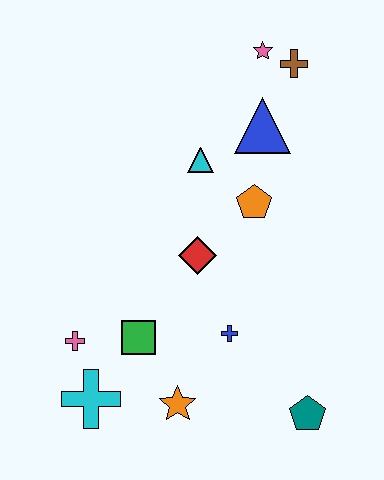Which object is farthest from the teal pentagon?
The pink star is farthest from the teal pentagon.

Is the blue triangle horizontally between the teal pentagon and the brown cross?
No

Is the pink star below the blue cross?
No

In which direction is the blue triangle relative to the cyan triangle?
The blue triangle is to the right of the cyan triangle.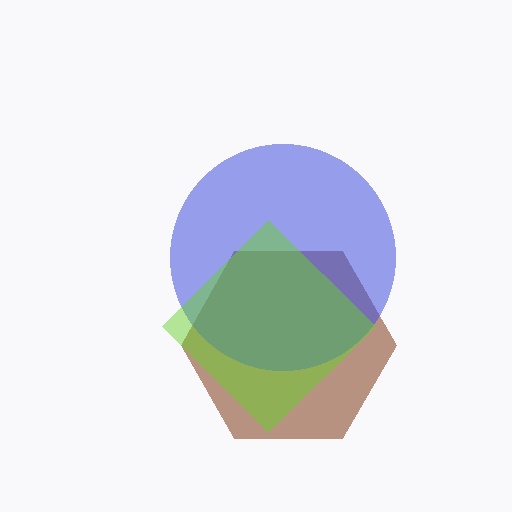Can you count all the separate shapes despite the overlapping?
Yes, there are 3 separate shapes.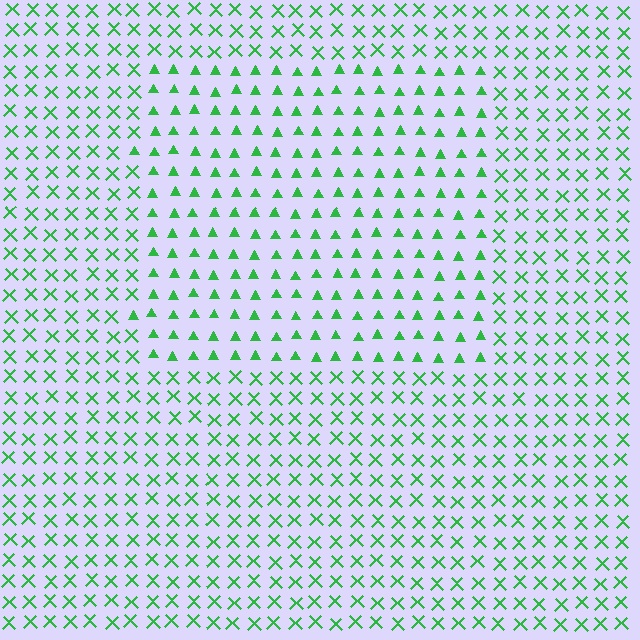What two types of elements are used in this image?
The image uses triangles inside the rectangle region and X marks outside it.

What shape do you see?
I see a rectangle.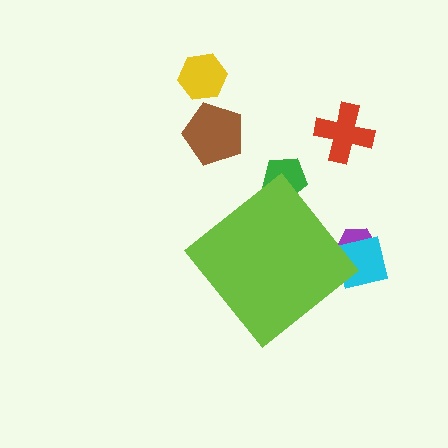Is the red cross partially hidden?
No, the red cross is fully visible.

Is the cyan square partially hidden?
Yes, the cyan square is partially hidden behind the lime diamond.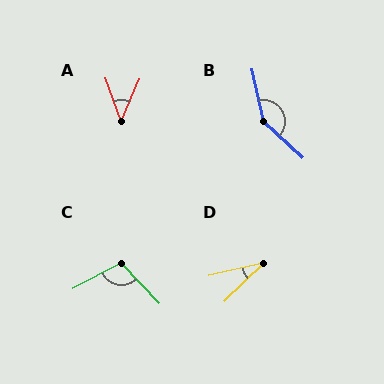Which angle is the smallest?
D, at approximately 31 degrees.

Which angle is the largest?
B, at approximately 145 degrees.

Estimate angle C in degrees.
Approximately 106 degrees.